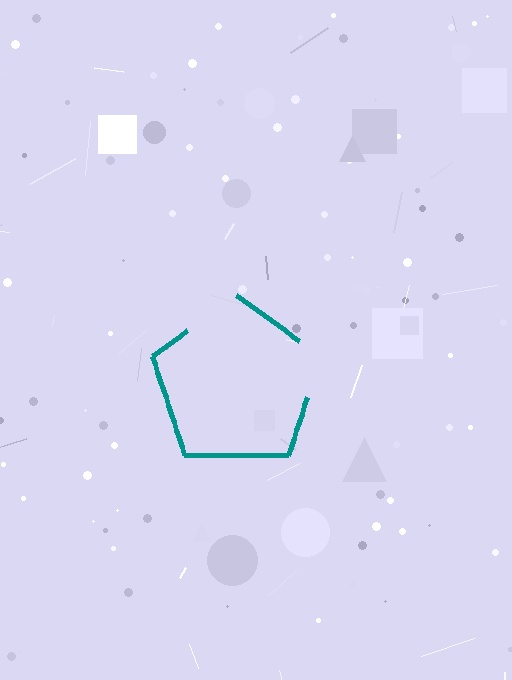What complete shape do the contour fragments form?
The contour fragments form a pentagon.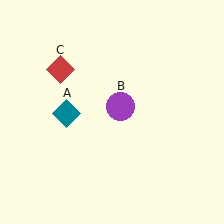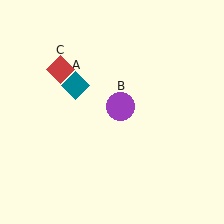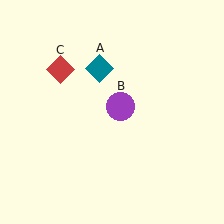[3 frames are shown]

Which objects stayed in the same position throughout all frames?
Purple circle (object B) and red diamond (object C) remained stationary.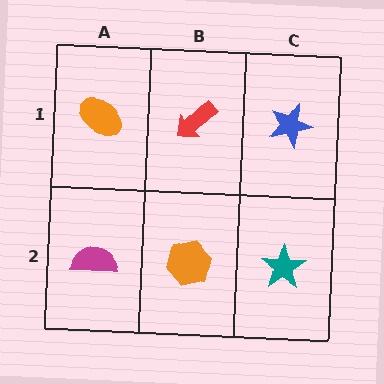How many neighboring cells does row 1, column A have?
2.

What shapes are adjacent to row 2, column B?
A red arrow (row 1, column B), a magenta semicircle (row 2, column A), a teal star (row 2, column C).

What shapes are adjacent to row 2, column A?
An orange ellipse (row 1, column A), an orange hexagon (row 2, column B).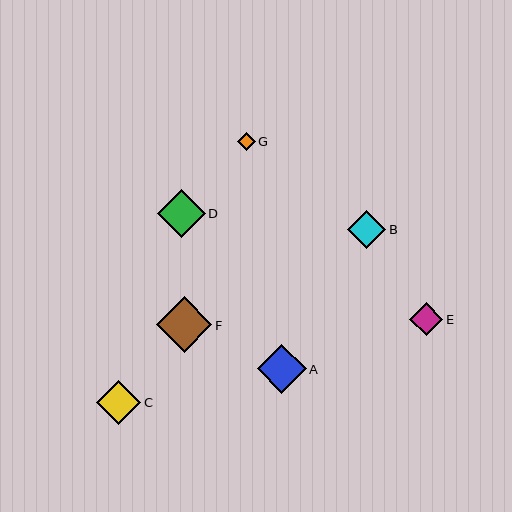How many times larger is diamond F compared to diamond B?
Diamond F is approximately 1.5 times the size of diamond B.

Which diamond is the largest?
Diamond F is the largest with a size of approximately 56 pixels.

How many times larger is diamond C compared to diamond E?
Diamond C is approximately 1.3 times the size of diamond E.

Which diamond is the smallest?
Diamond G is the smallest with a size of approximately 18 pixels.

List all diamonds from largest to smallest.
From largest to smallest: F, A, D, C, B, E, G.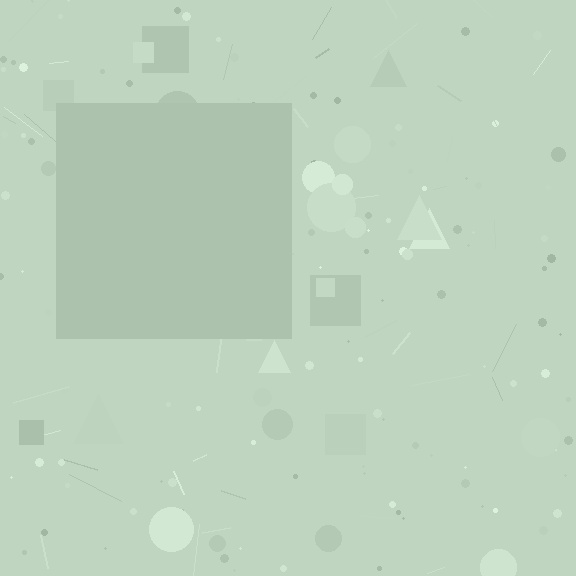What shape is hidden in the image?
A square is hidden in the image.